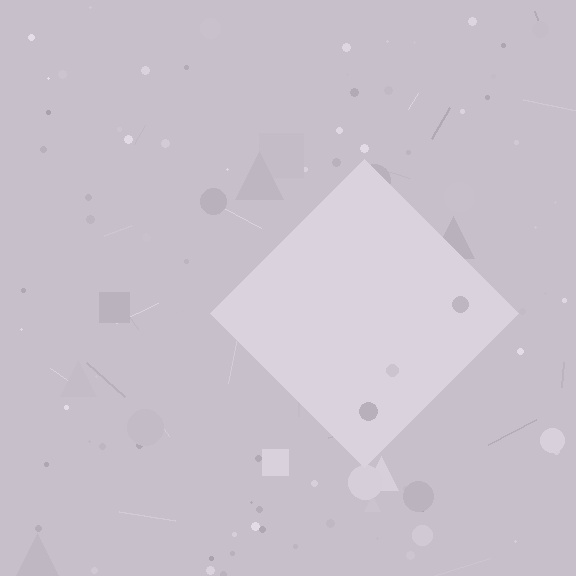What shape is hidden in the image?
A diamond is hidden in the image.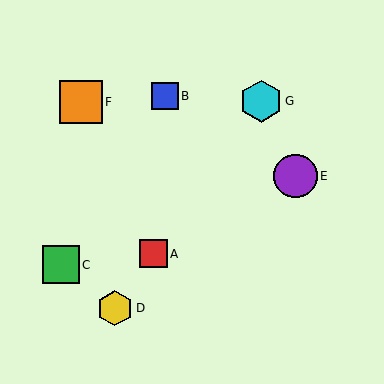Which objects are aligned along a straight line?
Objects A, D, G are aligned along a straight line.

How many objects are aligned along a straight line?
3 objects (A, D, G) are aligned along a straight line.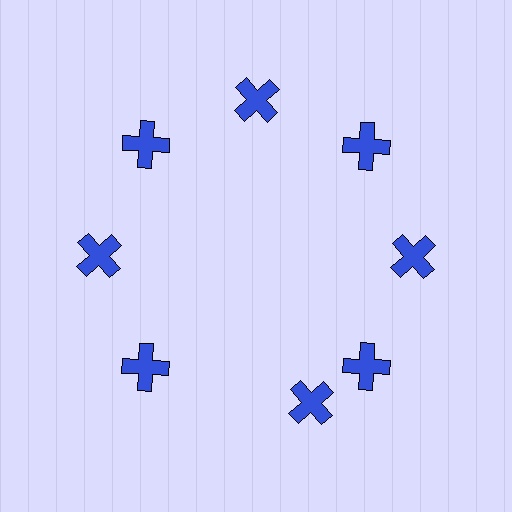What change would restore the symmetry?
The symmetry would be restored by rotating it back into even spacing with its neighbors so that all 8 crosses sit at equal angles and equal distance from the center.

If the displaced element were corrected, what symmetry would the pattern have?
It would have 8-fold rotational symmetry — the pattern would map onto itself every 45 degrees.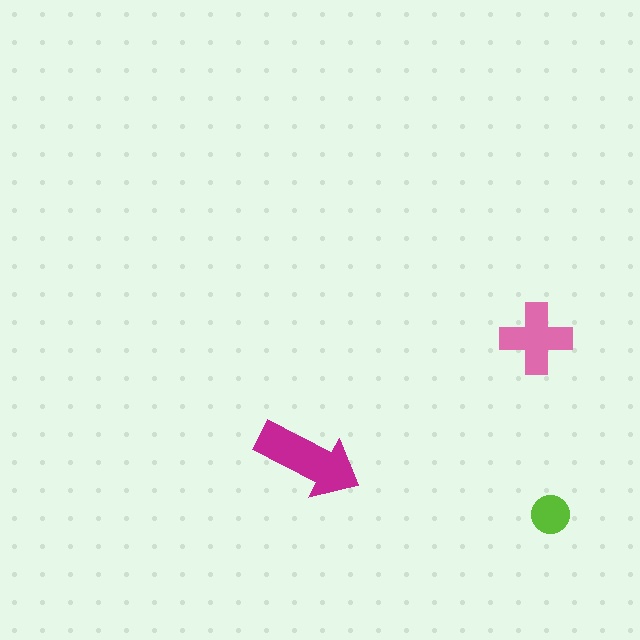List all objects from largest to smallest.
The magenta arrow, the pink cross, the lime circle.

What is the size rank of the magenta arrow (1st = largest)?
1st.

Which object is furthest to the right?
The lime circle is rightmost.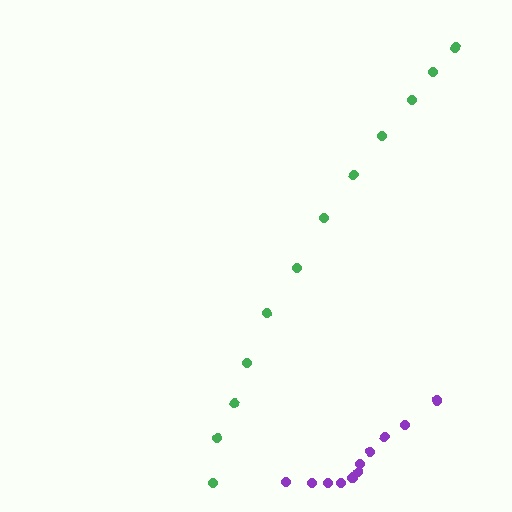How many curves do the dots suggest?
There are 2 distinct paths.